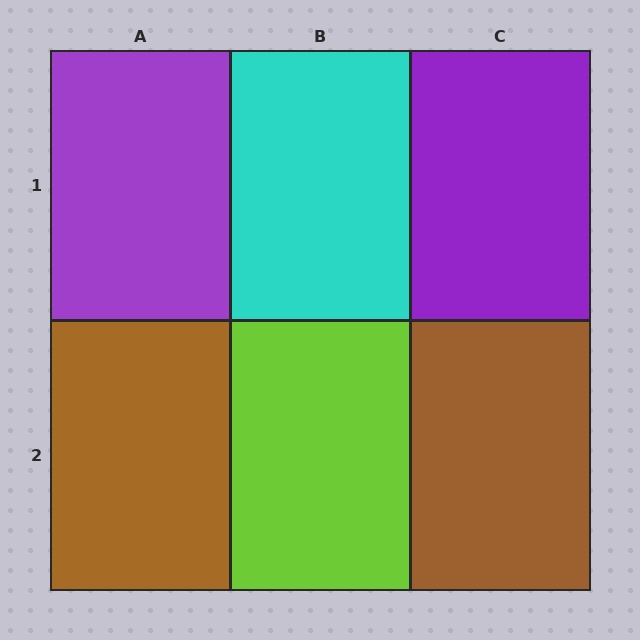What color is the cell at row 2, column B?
Lime.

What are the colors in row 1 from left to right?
Purple, cyan, purple.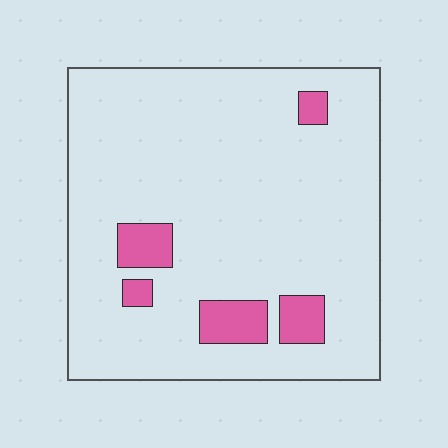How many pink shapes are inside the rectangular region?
5.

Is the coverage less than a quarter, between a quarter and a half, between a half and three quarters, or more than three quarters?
Less than a quarter.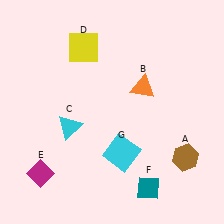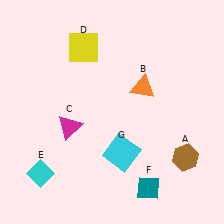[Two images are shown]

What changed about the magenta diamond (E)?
In Image 1, E is magenta. In Image 2, it changed to cyan.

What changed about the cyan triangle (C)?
In Image 1, C is cyan. In Image 2, it changed to magenta.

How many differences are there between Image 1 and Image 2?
There are 2 differences between the two images.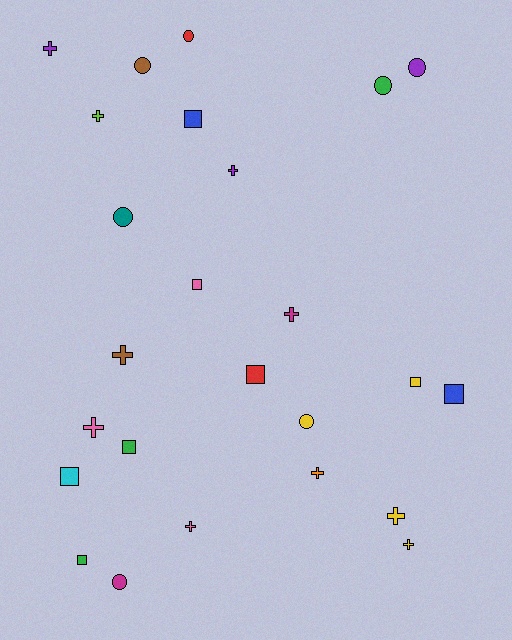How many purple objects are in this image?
There are 3 purple objects.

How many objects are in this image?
There are 25 objects.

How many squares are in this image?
There are 8 squares.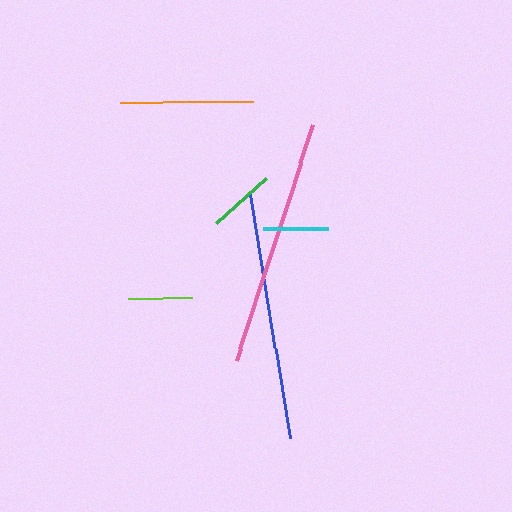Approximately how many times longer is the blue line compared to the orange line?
The blue line is approximately 1.8 times the length of the orange line.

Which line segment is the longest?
The pink line is the longest at approximately 248 pixels.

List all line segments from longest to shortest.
From longest to shortest: pink, blue, orange, green, cyan, lime.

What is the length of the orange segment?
The orange segment is approximately 134 pixels long.